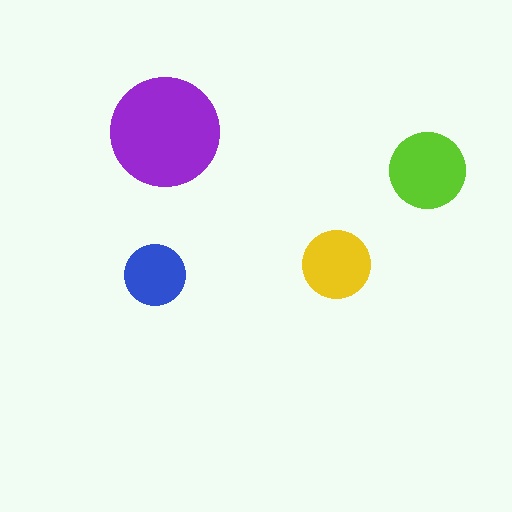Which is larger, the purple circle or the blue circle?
The purple one.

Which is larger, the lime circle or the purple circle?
The purple one.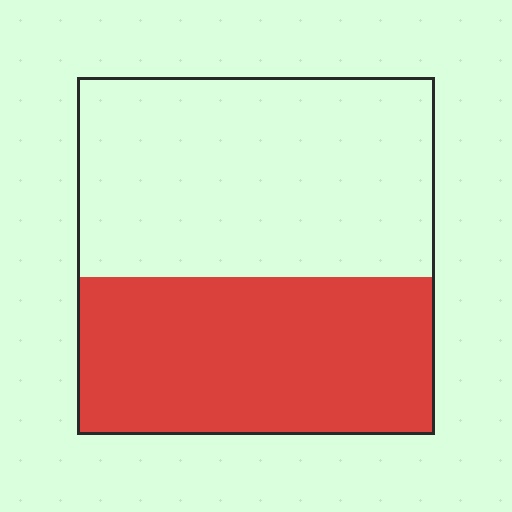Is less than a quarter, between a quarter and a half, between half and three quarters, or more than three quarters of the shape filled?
Between a quarter and a half.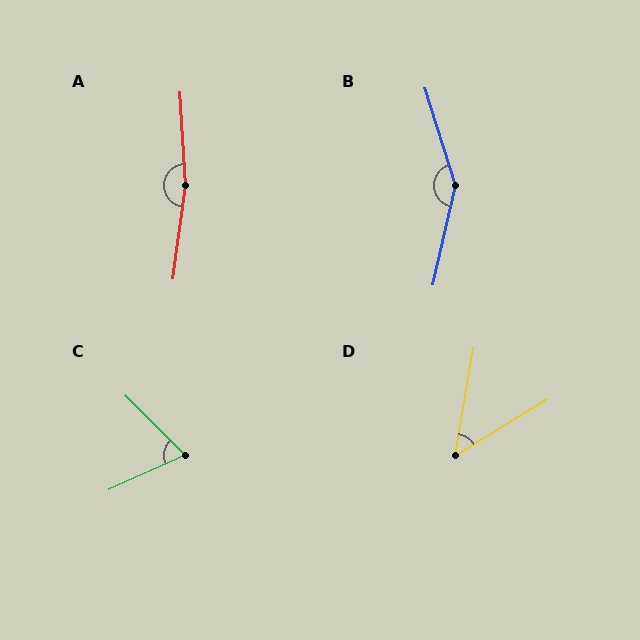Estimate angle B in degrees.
Approximately 150 degrees.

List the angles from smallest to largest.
D (49°), C (69°), B (150°), A (169°).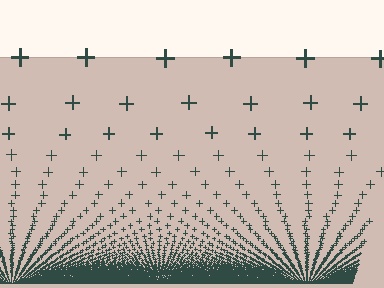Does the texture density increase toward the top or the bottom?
Density increases toward the bottom.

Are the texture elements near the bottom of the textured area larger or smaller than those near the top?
Smaller. The gradient is inverted — elements near the bottom are smaller and denser.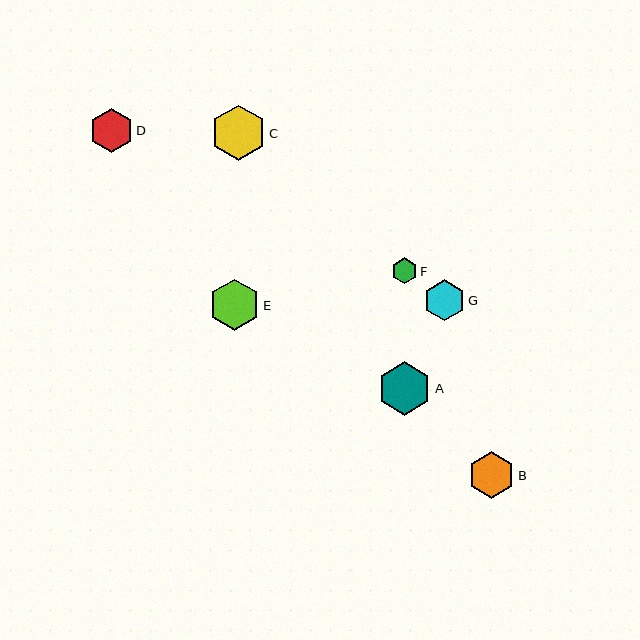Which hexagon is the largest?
Hexagon C is the largest with a size of approximately 55 pixels.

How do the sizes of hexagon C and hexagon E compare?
Hexagon C and hexagon E are approximately the same size.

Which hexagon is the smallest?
Hexagon F is the smallest with a size of approximately 26 pixels.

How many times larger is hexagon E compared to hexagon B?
Hexagon E is approximately 1.1 times the size of hexagon B.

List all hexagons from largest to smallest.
From largest to smallest: C, A, E, B, D, G, F.